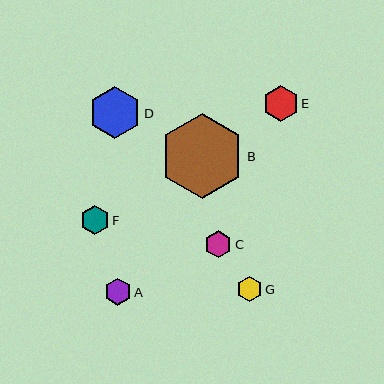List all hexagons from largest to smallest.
From largest to smallest: B, D, E, F, A, C, G.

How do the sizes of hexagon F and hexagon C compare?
Hexagon F and hexagon C are approximately the same size.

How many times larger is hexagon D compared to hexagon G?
Hexagon D is approximately 2.1 times the size of hexagon G.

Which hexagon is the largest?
Hexagon B is the largest with a size of approximately 85 pixels.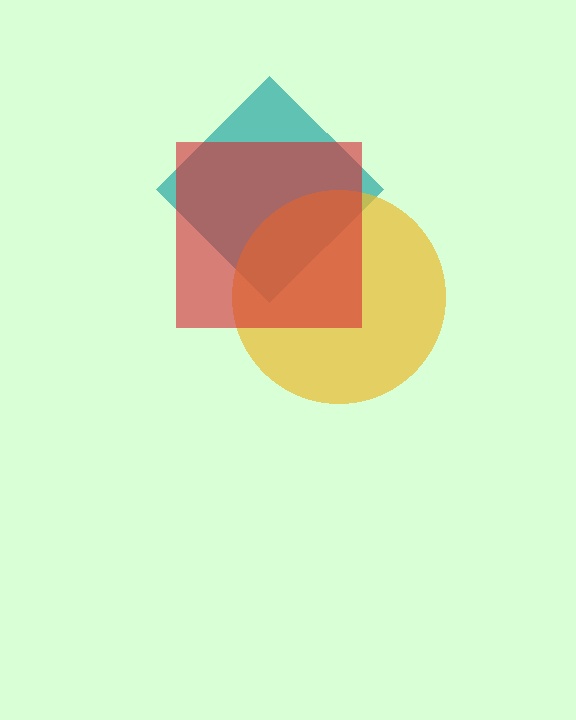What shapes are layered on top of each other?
The layered shapes are: a teal diamond, a yellow circle, a red square.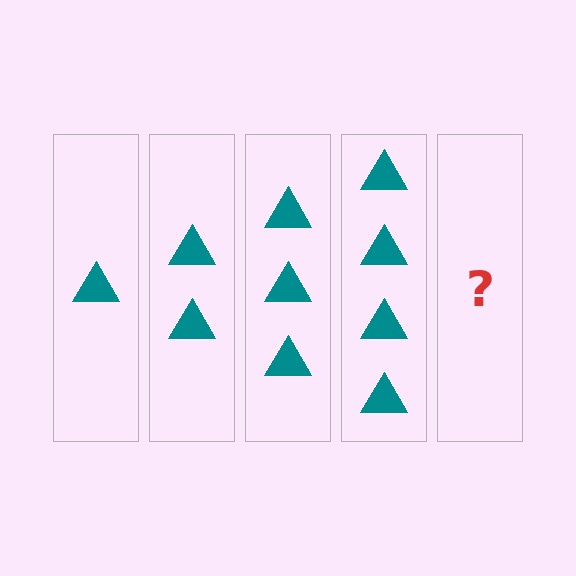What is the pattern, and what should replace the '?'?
The pattern is that each step adds one more triangle. The '?' should be 5 triangles.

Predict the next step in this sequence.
The next step is 5 triangles.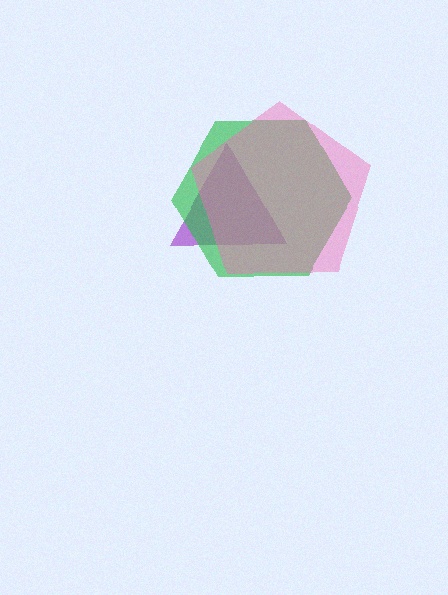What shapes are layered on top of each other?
The layered shapes are: a purple triangle, a green hexagon, a pink pentagon.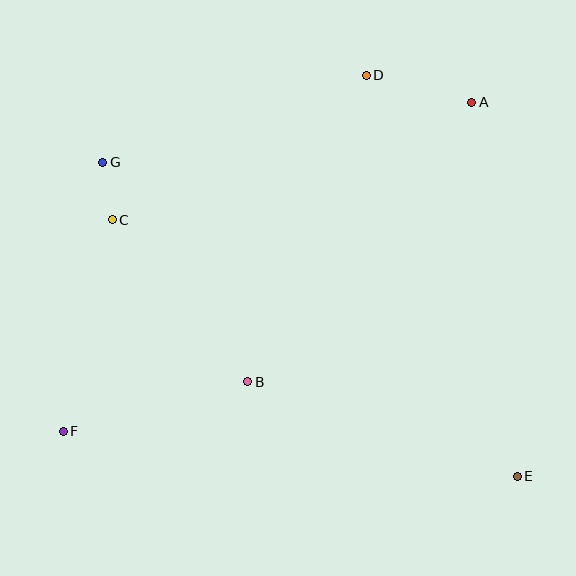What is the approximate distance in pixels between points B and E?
The distance between B and E is approximately 286 pixels.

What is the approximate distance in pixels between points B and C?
The distance between B and C is approximately 211 pixels.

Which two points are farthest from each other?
Points A and F are farthest from each other.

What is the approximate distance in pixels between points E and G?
The distance between E and G is approximately 520 pixels.